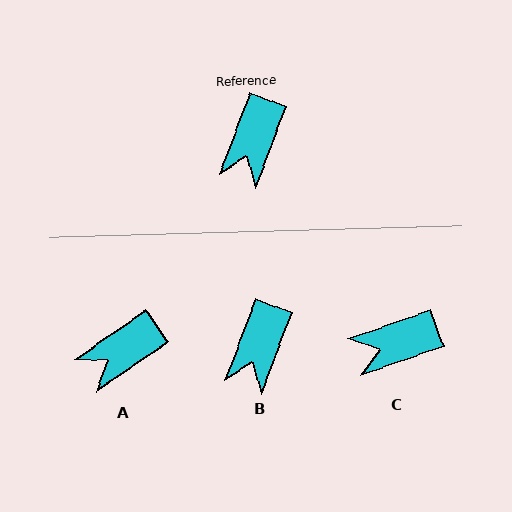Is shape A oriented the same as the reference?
No, it is off by about 35 degrees.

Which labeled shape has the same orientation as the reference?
B.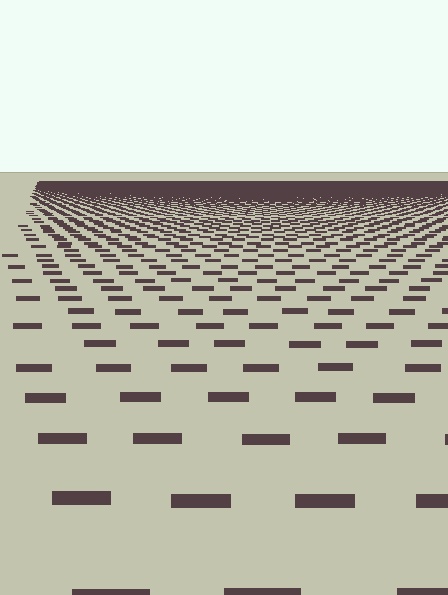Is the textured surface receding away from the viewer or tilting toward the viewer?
The surface is receding away from the viewer. Texture elements get smaller and denser toward the top.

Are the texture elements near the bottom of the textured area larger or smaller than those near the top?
Larger. Near the bottom, elements are closer to the viewer and appear at a bigger on-screen size.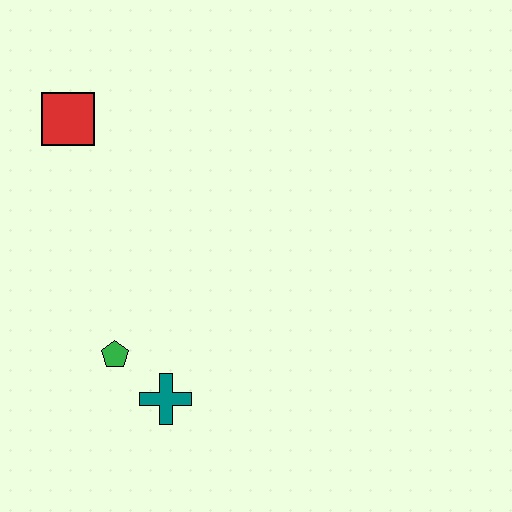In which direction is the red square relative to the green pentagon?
The red square is above the green pentagon.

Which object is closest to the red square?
The green pentagon is closest to the red square.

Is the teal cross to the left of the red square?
No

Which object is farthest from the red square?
The teal cross is farthest from the red square.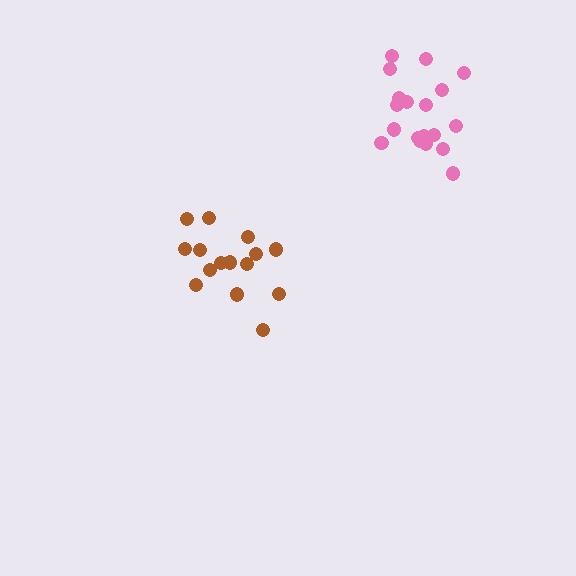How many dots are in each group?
Group 1: 15 dots, Group 2: 19 dots (34 total).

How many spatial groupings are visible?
There are 2 spatial groupings.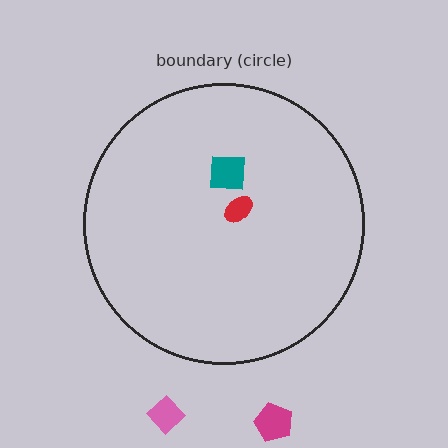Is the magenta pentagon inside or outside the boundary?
Outside.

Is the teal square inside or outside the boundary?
Inside.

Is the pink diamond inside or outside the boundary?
Outside.